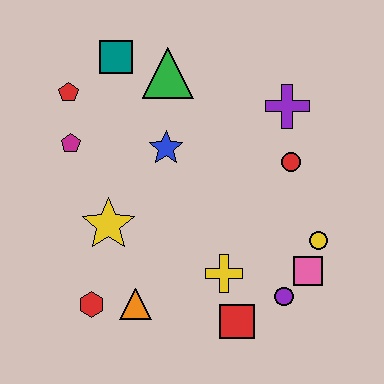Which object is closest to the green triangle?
The teal square is closest to the green triangle.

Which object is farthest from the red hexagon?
The purple cross is farthest from the red hexagon.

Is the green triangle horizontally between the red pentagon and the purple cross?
Yes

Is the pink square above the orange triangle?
Yes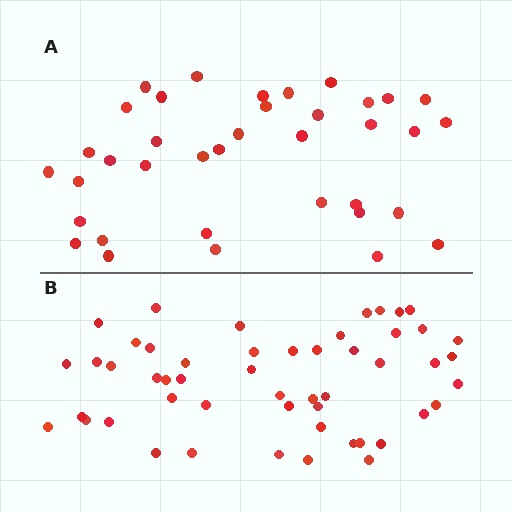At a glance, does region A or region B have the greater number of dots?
Region B (the bottom region) has more dots.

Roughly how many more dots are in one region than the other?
Region B has approximately 15 more dots than region A.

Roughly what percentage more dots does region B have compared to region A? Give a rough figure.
About 40% more.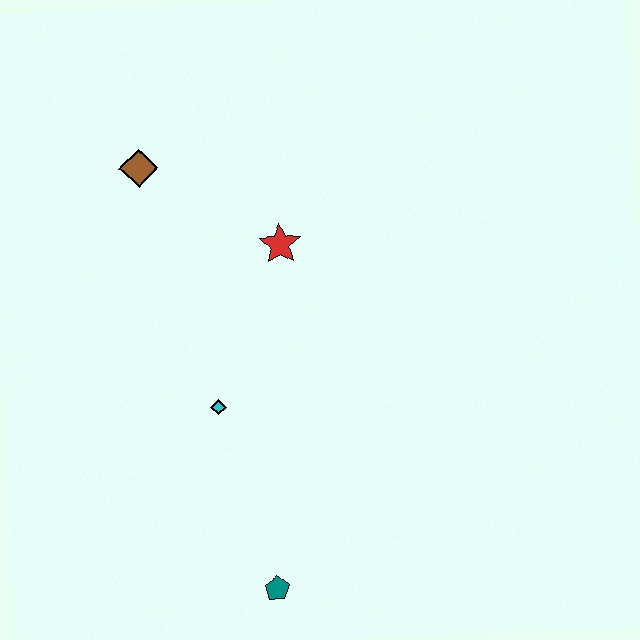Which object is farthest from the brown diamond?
The teal pentagon is farthest from the brown diamond.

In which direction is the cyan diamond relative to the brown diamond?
The cyan diamond is below the brown diamond.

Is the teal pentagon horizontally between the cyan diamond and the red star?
Yes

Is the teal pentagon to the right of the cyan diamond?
Yes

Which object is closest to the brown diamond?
The red star is closest to the brown diamond.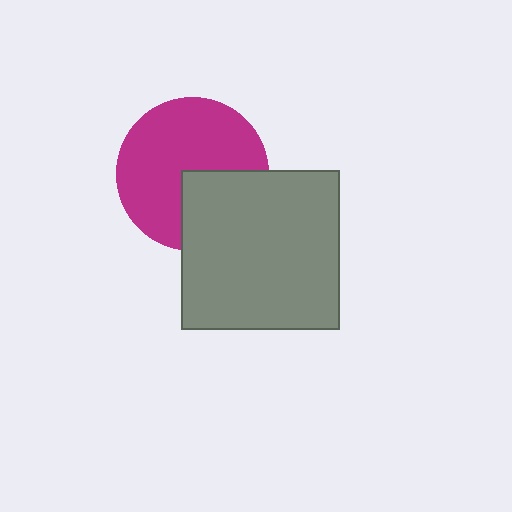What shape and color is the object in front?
The object in front is a gray square.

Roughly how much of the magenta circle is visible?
Most of it is visible (roughly 68%).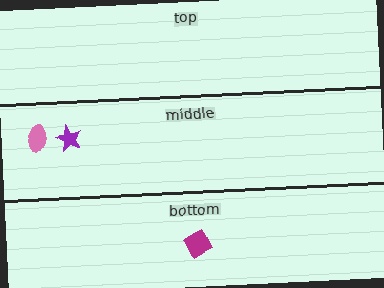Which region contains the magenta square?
The bottom region.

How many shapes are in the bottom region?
1.